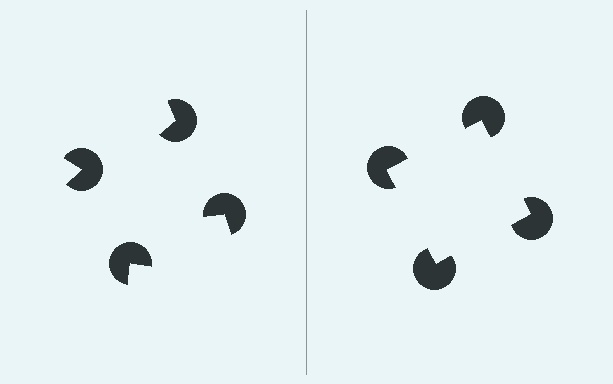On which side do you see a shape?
An illusory square appears on the right side. On the left side the wedge cuts are rotated, so no coherent shape forms.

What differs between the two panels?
The pac-man discs are positioned identically on both sides; only the wedge orientations differ. On the right they align to a square; on the left they are misaligned.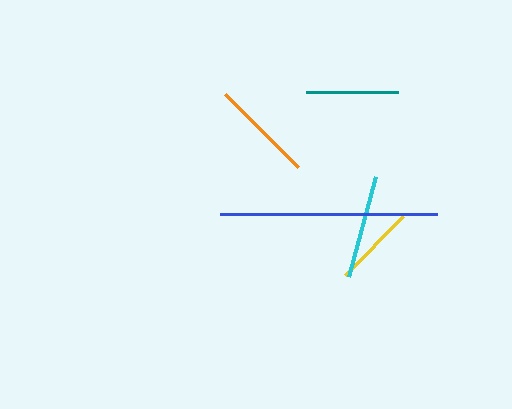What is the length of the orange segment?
The orange segment is approximately 103 pixels long.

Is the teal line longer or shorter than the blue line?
The blue line is longer than the teal line.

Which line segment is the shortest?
The yellow line is the shortest at approximately 83 pixels.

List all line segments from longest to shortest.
From longest to shortest: blue, cyan, orange, teal, yellow.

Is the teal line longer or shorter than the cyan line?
The cyan line is longer than the teal line.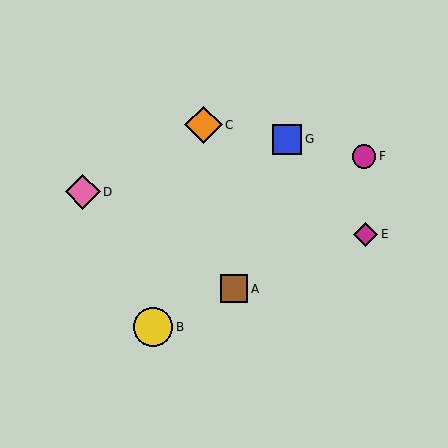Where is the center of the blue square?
The center of the blue square is at (287, 139).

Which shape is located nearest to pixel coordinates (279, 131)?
The blue square (labeled G) at (287, 139) is nearest to that location.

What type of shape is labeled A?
Shape A is a brown square.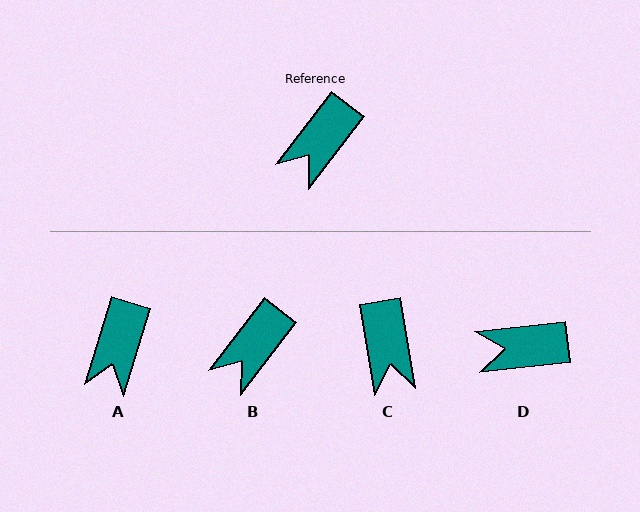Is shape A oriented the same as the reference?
No, it is off by about 20 degrees.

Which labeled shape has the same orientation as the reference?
B.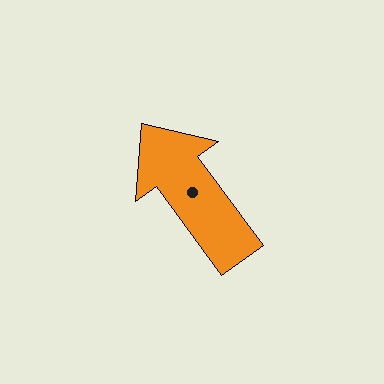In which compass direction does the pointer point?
Northwest.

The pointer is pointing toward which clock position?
Roughly 11 o'clock.